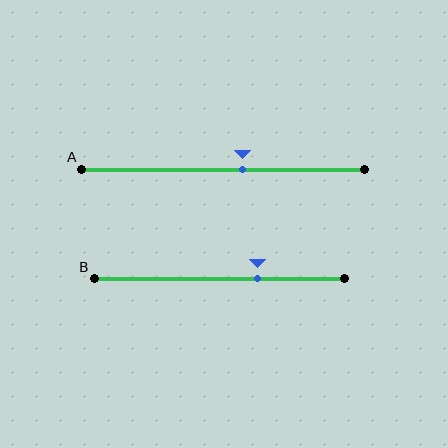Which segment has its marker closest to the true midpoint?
Segment A has its marker closest to the true midpoint.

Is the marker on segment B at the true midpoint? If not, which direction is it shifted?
No, the marker on segment B is shifted to the right by about 15% of the segment length.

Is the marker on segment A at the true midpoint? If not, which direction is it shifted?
No, the marker on segment A is shifted to the right by about 7% of the segment length.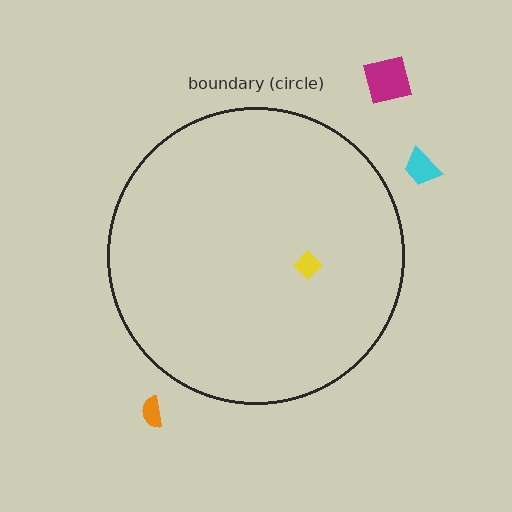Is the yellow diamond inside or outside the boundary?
Inside.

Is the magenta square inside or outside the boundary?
Outside.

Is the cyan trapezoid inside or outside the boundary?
Outside.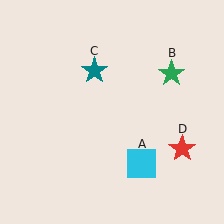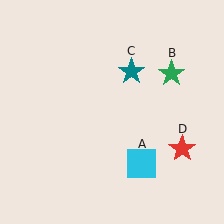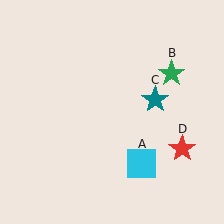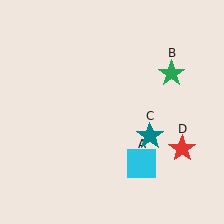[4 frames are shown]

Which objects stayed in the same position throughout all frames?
Cyan square (object A) and green star (object B) and red star (object D) remained stationary.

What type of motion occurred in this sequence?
The teal star (object C) rotated clockwise around the center of the scene.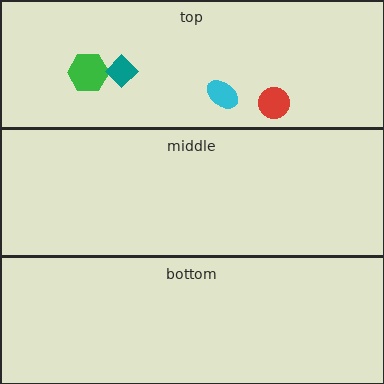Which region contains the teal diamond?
The top region.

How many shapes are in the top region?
4.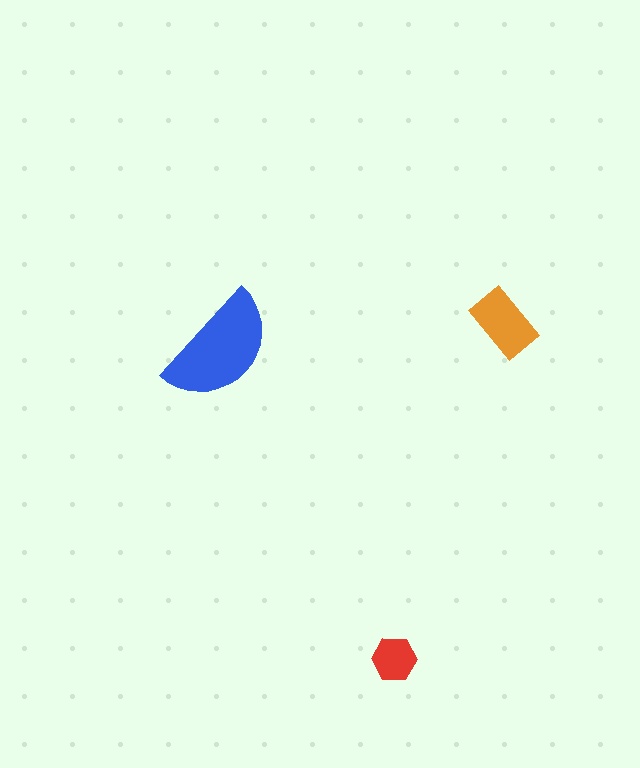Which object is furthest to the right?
The orange rectangle is rightmost.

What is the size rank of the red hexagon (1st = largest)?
3rd.